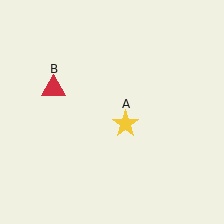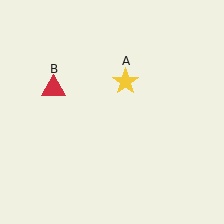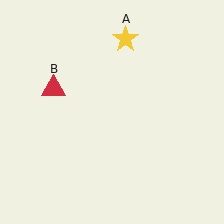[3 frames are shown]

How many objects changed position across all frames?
1 object changed position: yellow star (object A).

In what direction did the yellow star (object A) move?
The yellow star (object A) moved up.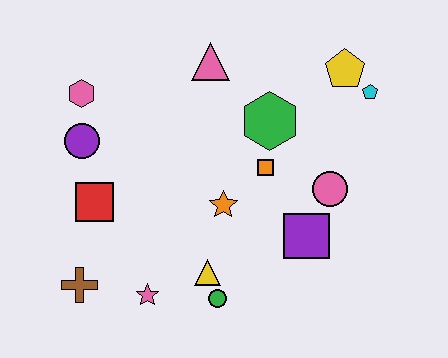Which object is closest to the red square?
The purple circle is closest to the red square.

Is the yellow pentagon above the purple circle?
Yes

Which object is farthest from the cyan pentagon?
The brown cross is farthest from the cyan pentagon.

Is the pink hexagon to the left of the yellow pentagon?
Yes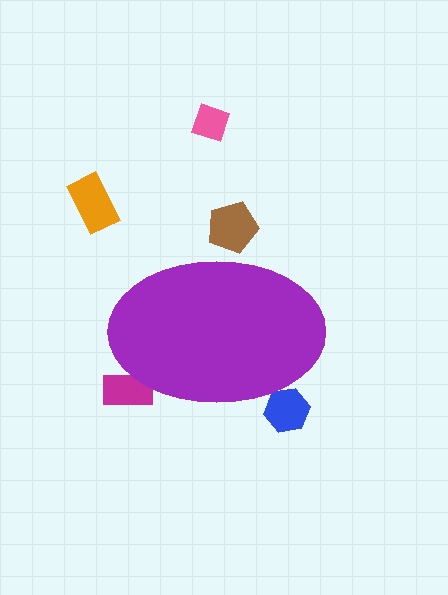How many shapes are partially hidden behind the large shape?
3 shapes are partially hidden.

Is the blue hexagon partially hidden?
Yes, the blue hexagon is partially hidden behind the purple ellipse.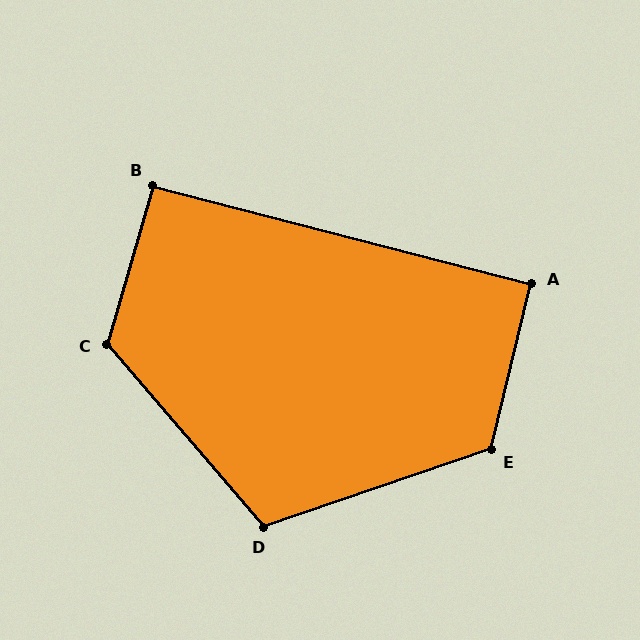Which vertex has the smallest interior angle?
A, at approximately 91 degrees.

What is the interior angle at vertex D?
Approximately 112 degrees (obtuse).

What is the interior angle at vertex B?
Approximately 92 degrees (approximately right).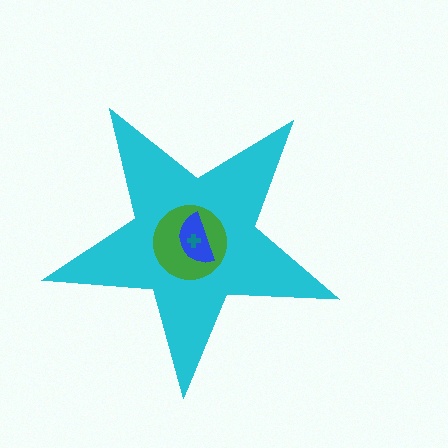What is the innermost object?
The teal cross.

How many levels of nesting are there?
4.